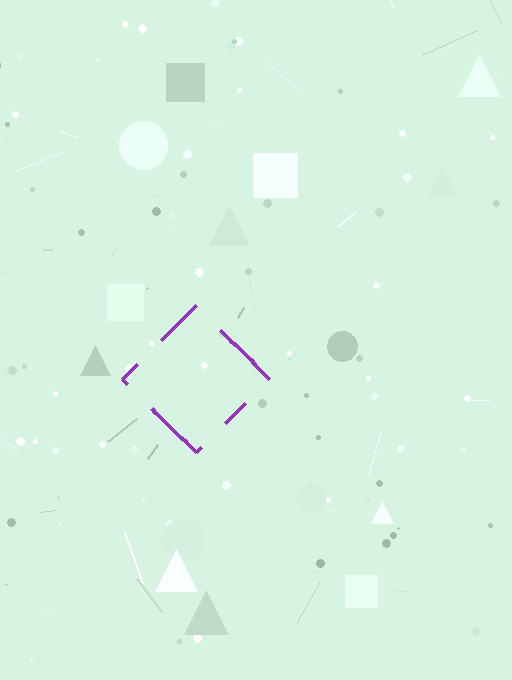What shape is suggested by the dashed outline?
The dashed outline suggests a diamond.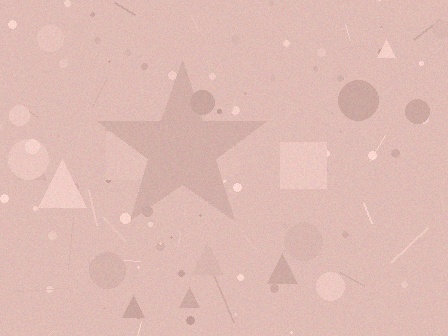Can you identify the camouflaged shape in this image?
The camouflaged shape is a star.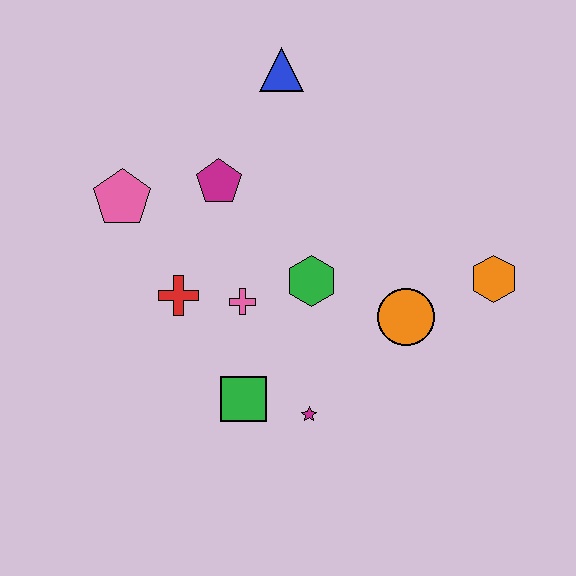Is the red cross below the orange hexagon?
Yes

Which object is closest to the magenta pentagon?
The pink pentagon is closest to the magenta pentagon.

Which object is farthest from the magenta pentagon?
The orange hexagon is farthest from the magenta pentagon.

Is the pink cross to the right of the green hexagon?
No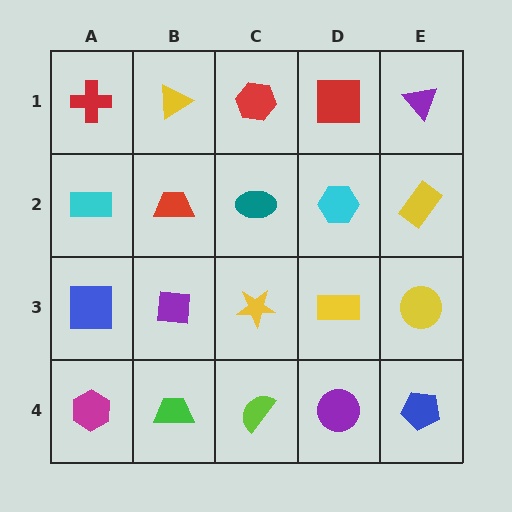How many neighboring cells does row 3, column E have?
3.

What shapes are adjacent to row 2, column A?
A red cross (row 1, column A), a blue square (row 3, column A), a red trapezoid (row 2, column B).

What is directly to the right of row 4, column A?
A green trapezoid.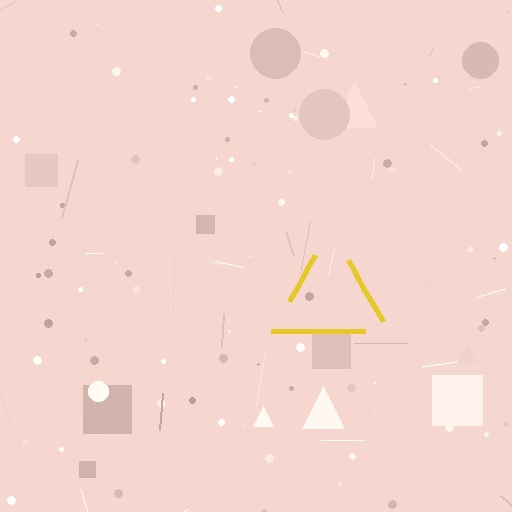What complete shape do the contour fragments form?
The contour fragments form a triangle.